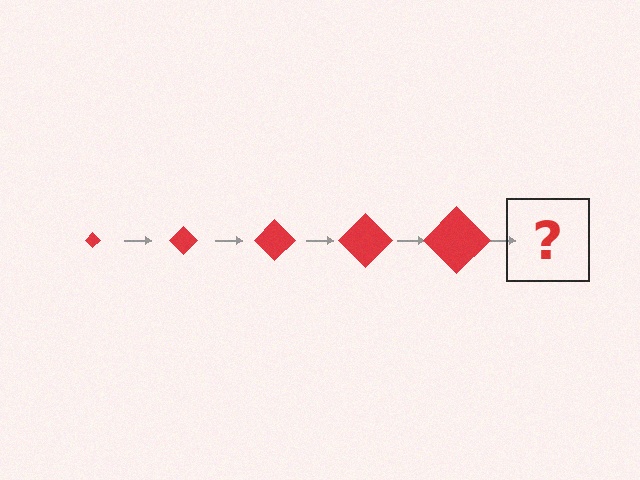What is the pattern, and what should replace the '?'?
The pattern is that the diamond gets progressively larger each step. The '?' should be a red diamond, larger than the previous one.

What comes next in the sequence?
The next element should be a red diamond, larger than the previous one.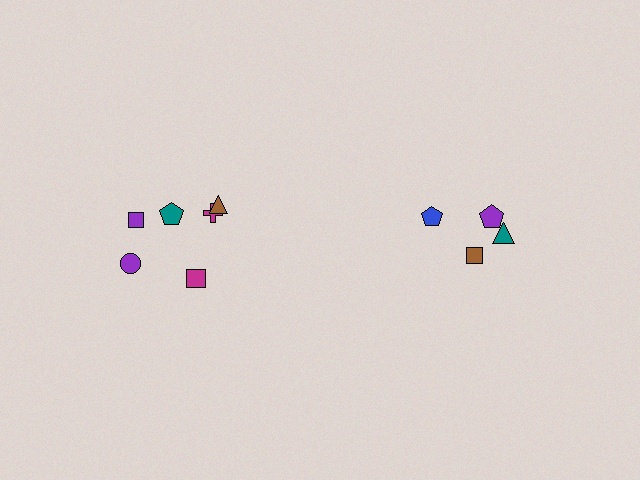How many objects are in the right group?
There are 4 objects.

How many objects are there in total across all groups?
There are 10 objects.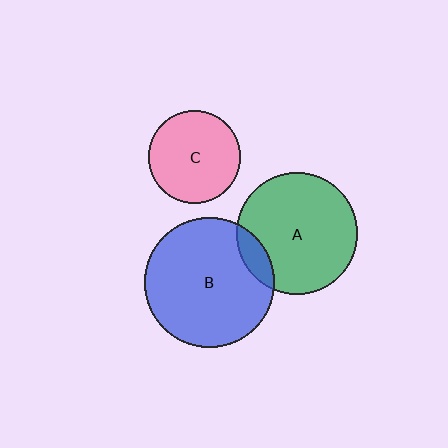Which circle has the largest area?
Circle B (blue).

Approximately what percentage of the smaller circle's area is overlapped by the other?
Approximately 10%.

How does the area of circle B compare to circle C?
Approximately 2.0 times.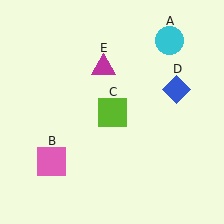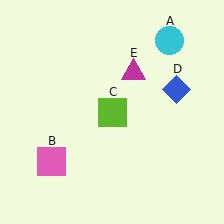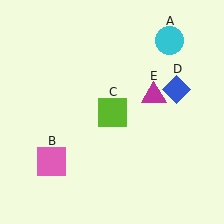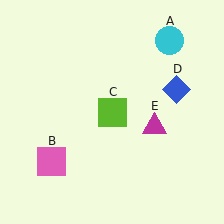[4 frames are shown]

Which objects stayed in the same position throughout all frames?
Cyan circle (object A) and pink square (object B) and lime square (object C) and blue diamond (object D) remained stationary.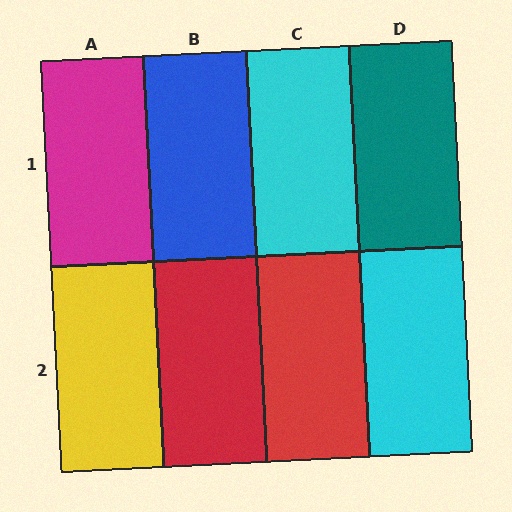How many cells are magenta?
1 cell is magenta.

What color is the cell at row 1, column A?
Magenta.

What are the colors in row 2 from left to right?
Yellow, red, red, cyan.